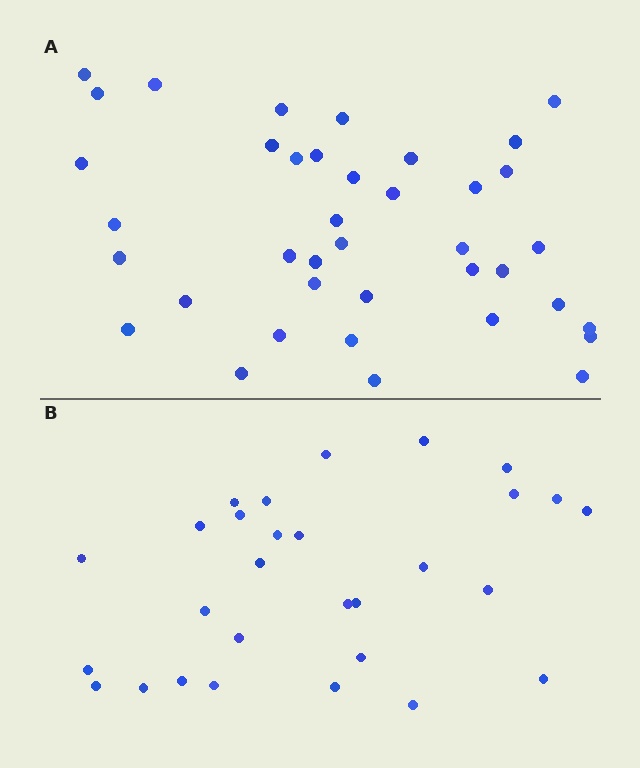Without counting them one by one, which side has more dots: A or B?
Region A (the top region) has more dots.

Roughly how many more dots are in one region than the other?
Region A has roughly 10 or so more dots than region B.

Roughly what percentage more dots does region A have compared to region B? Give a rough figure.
About 35% more.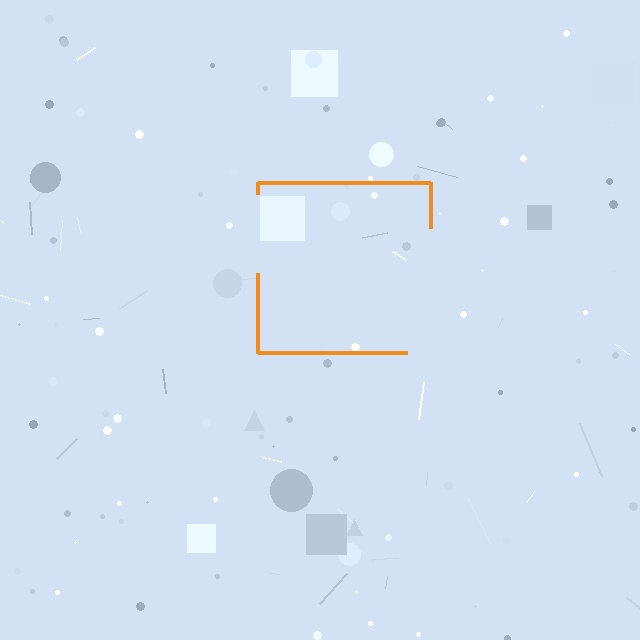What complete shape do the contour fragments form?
The contour fragments form a square.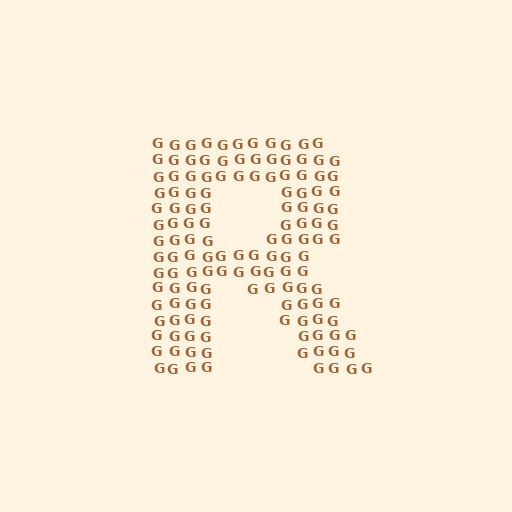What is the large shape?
The large shape is the letter R.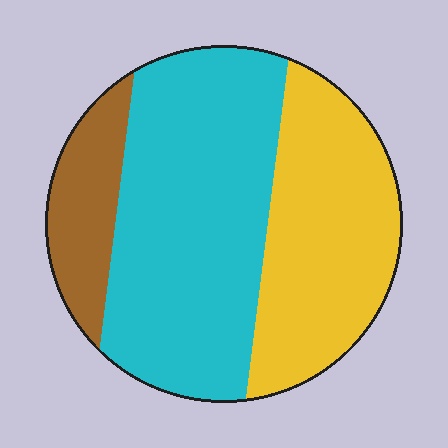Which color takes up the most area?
Cyan, at roughly 50%.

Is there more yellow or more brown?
Yellow.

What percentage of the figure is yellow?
Yellow covers 35% of the figure.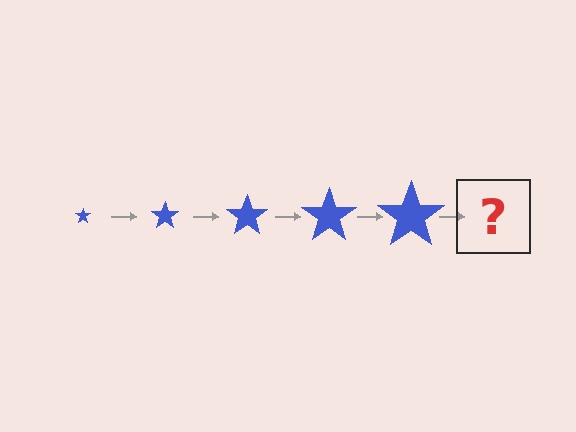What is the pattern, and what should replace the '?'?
The pattern is that the star gets progressively larger each step. The '?' should be a blue star, larger than the previous one.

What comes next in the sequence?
The next element should be a blue star, larger than the previous one.